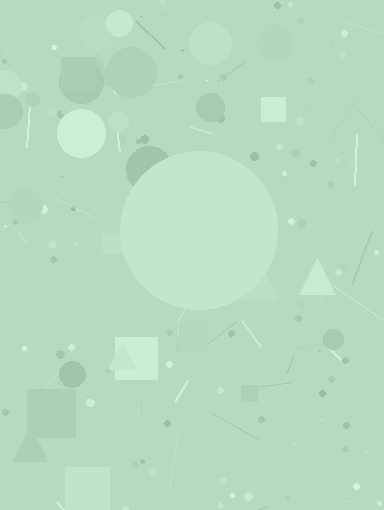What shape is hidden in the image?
A circle is hidden in the image.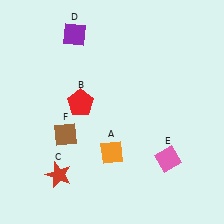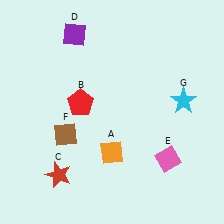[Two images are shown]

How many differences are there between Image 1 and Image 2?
There is 1 difference between the two images.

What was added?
A cyan star (G) was added in Image 2.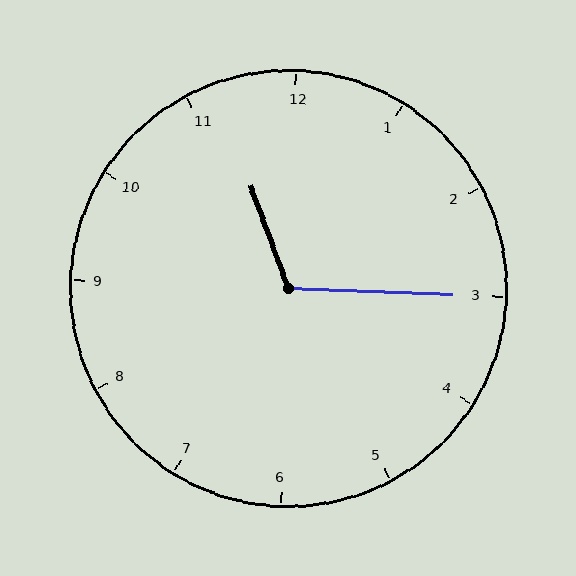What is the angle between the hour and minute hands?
Approximately 112 degrees.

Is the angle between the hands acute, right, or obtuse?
It is obtuse.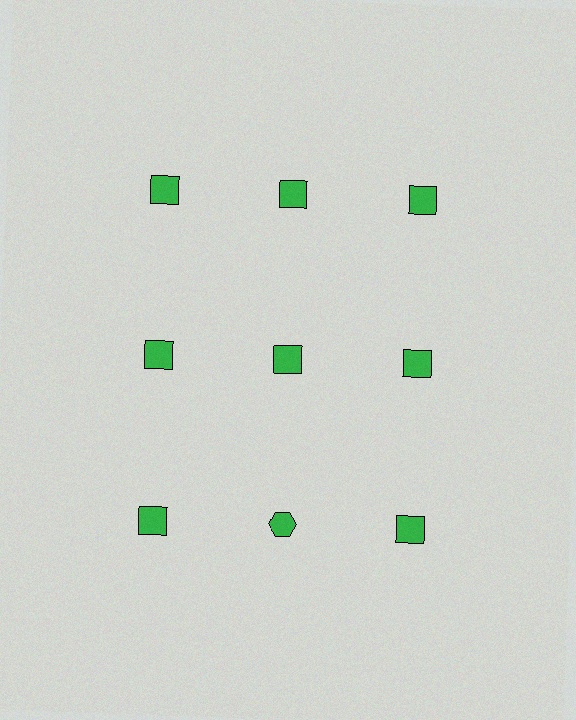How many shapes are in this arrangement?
There are 9 shapes arranged in a grid pattern.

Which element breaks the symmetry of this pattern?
The green hexagon in the third row, second from left column breaks the symmetry. All other shapes are green squares.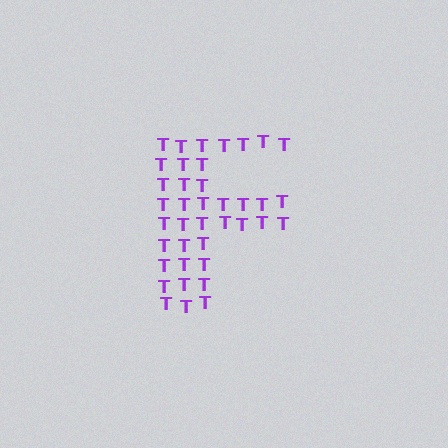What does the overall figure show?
The overall figure shows the letter F.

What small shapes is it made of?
It is made of small letter T's.